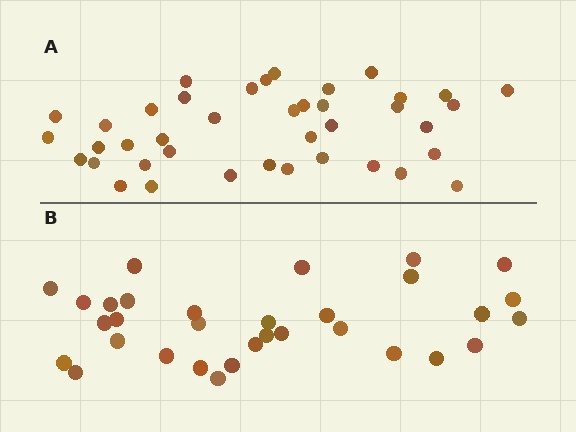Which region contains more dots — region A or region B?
Region A (the top region) has more dots.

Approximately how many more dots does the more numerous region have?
Region A has roughly 8 or so more dots than region B.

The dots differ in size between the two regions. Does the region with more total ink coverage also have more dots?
No. Region B has more total ink coverage because its dots are larger, but region A actually contains more individual dots. Total area can be misleading — the number of items is what matters here.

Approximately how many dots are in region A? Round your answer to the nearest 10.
About 40 dots.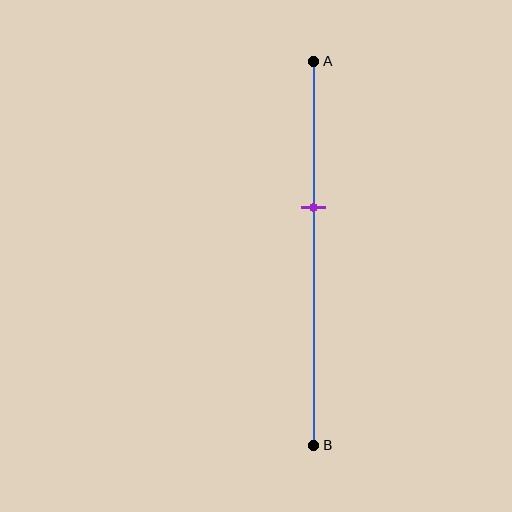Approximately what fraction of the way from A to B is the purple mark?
The purple mark is approximately 40% of the way from A to B.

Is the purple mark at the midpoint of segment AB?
No, the mark is at about 40% from A, not at the 50% midpoint.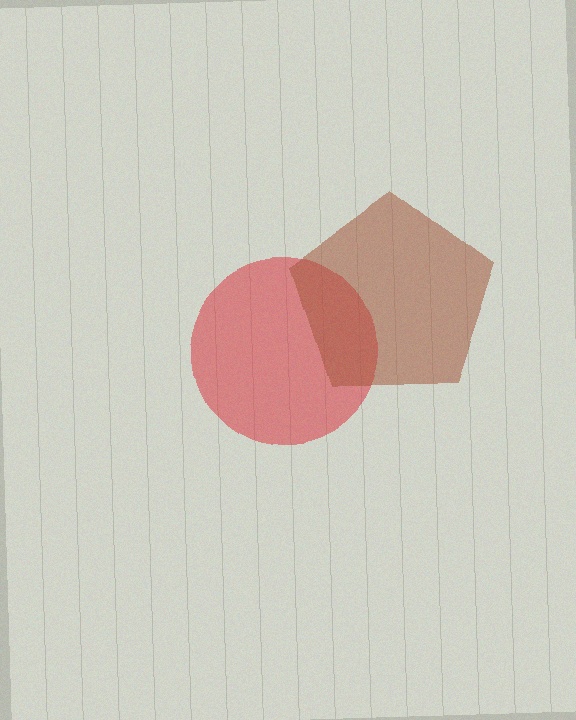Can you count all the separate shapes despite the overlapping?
Yes, there are 2 separate shapes.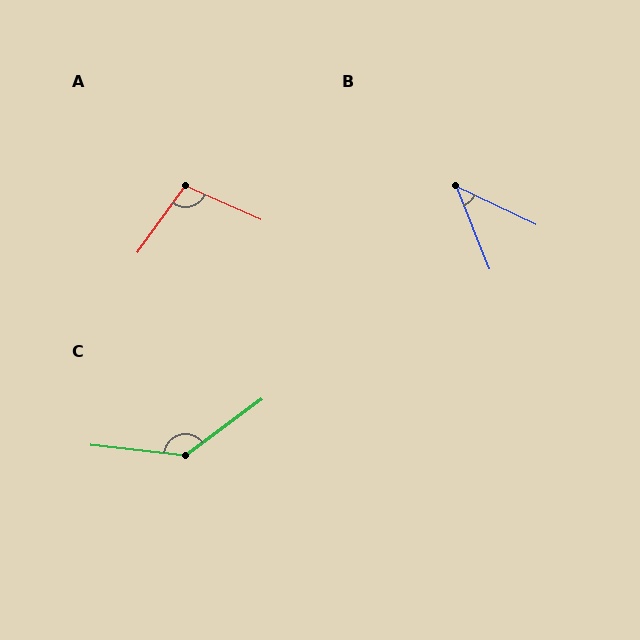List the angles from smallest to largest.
B (43°), A (102°), C (137°).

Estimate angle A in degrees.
Approximately 102 degrees.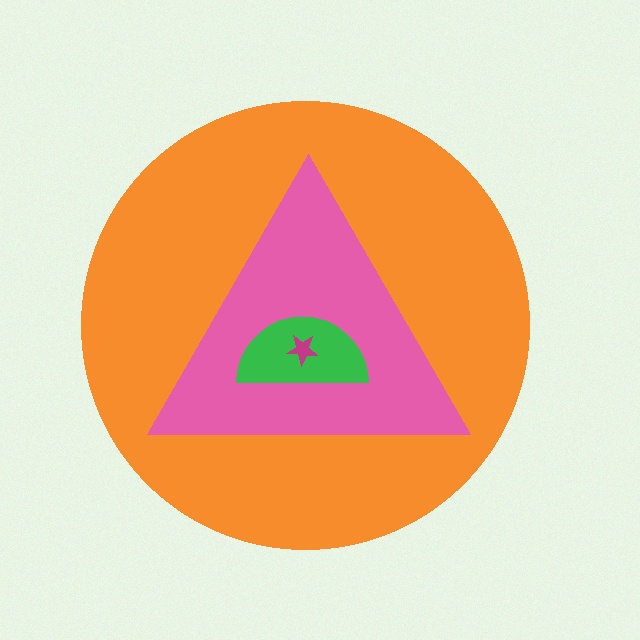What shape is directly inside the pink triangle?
The green semicircle.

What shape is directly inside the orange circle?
The pink triangle.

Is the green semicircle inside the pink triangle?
Yes.